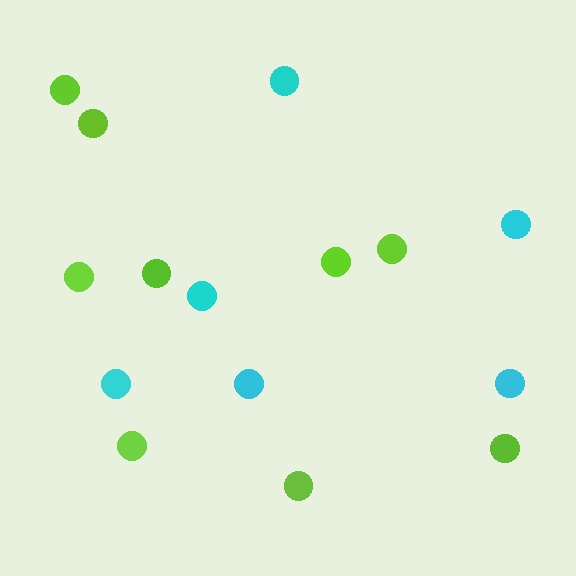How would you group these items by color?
There are 2 groups: one group of lime circles (9) and one group of cyan circles (6).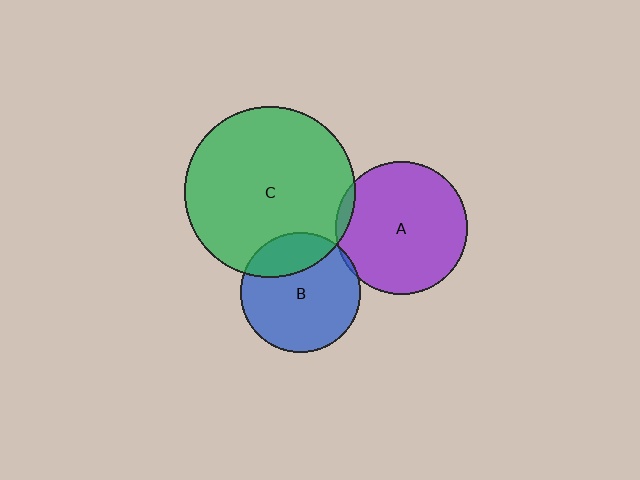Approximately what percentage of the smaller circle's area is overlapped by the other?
Approximately 5%.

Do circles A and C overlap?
Yes.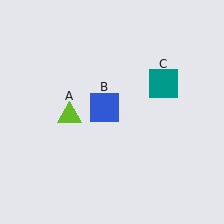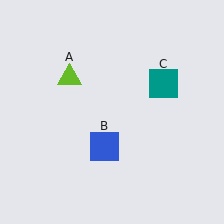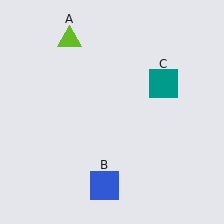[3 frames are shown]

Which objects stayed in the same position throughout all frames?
Teal square (object C) remained stationary.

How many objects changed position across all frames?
2 objects changed position: lime triangle (object A), blue square (object B).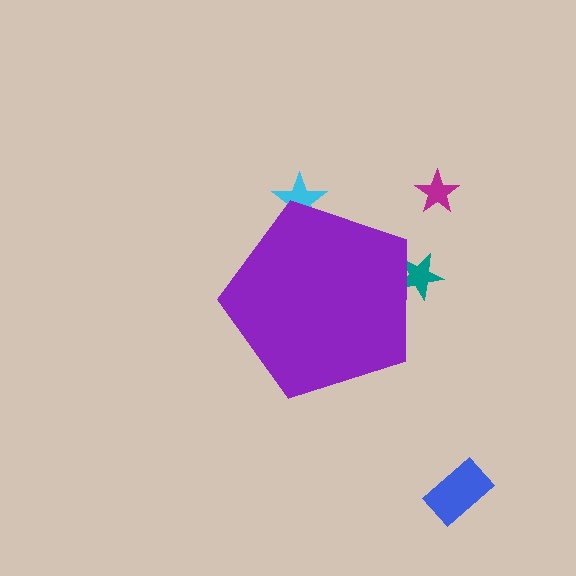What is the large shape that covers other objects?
A purple pentagon.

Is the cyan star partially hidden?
Yes, the cyan star is partially hidden behind the purple pentagon.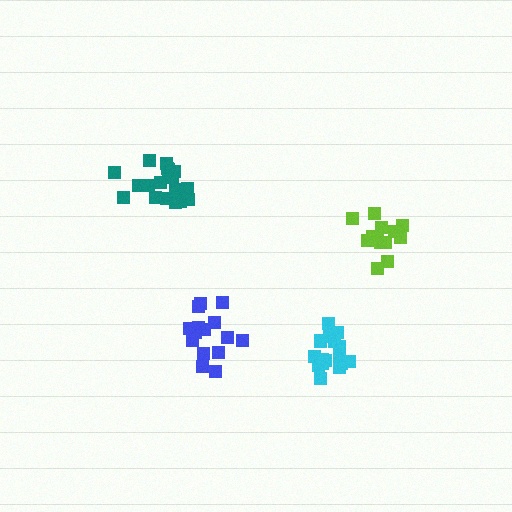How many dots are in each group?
Group 1: 16 dots, Group 2: 18 dots, Group 3: 17 dots, Group 4: 14 dots (65 total).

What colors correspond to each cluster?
The clusters are colored: cyan, teal, blue, lime.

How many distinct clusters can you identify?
There are 4 distinct clusters.